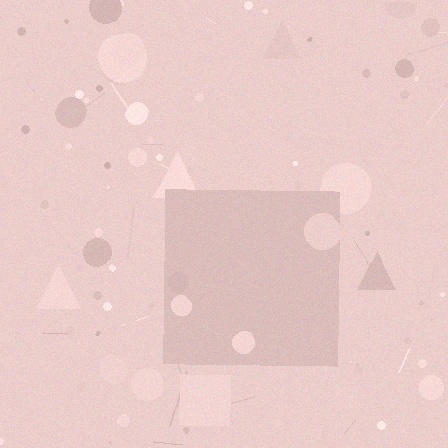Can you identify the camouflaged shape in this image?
The camouflaged shape is a square.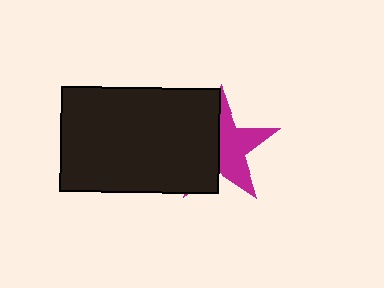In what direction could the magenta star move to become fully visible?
The magenta star could move right. That would shift it out from behind the black rectangle entirely.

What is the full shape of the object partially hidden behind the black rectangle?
The partially hidden object is a magenta star.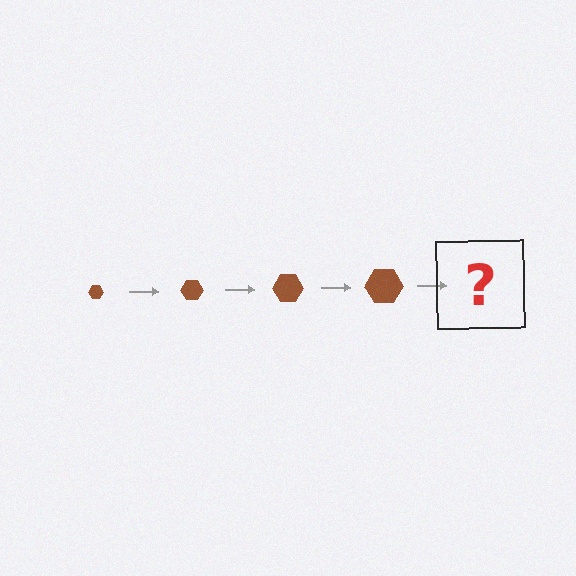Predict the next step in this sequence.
The next step is a brown hexagon, larger than the previous one.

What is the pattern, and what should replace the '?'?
The pattern is that the hexagon gets progressively larger each step. The '?' should be a brown hexagon, larger than the previous one.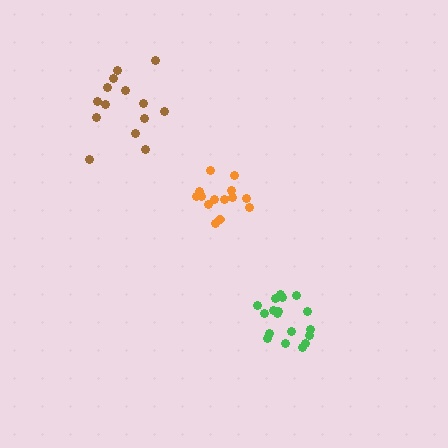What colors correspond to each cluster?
The clusters are colored: orange, brown, green.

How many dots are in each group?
Group 1: 14 dots, Group 2: 14 dots, Group 3: 18 dots (46 total).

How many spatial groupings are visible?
There are 3 spatial groupings.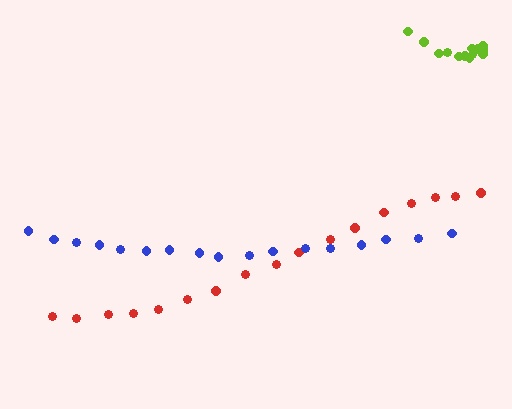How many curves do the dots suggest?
There are 3 distinct paths.